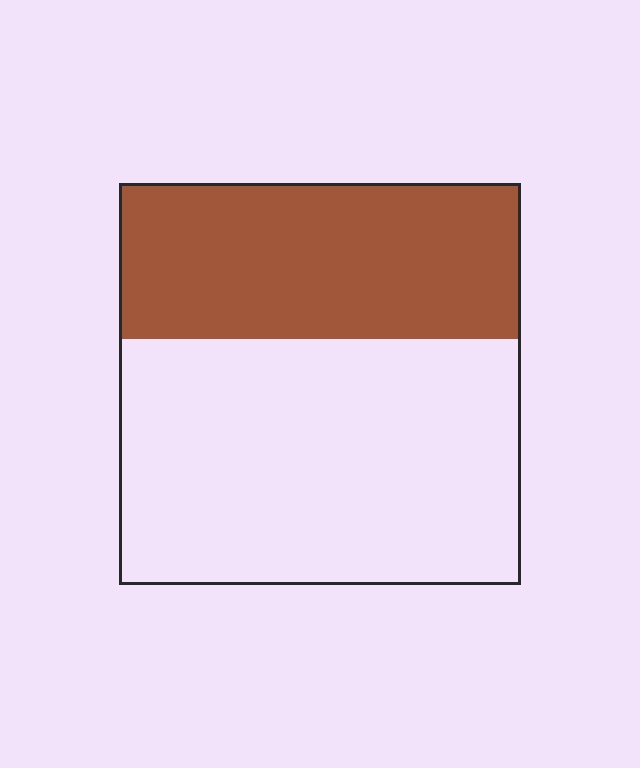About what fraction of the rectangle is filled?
About two fifths (2/5).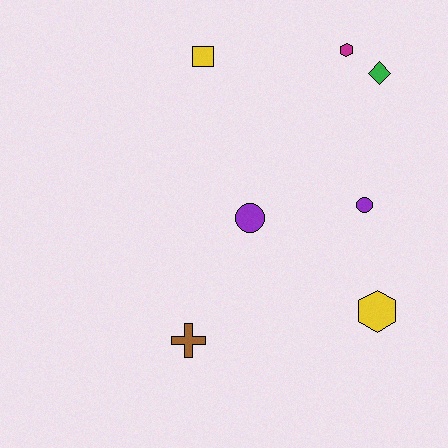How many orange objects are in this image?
There are no orange objects.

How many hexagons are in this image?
There are 2 hexagons.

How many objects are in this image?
There are 7 objects.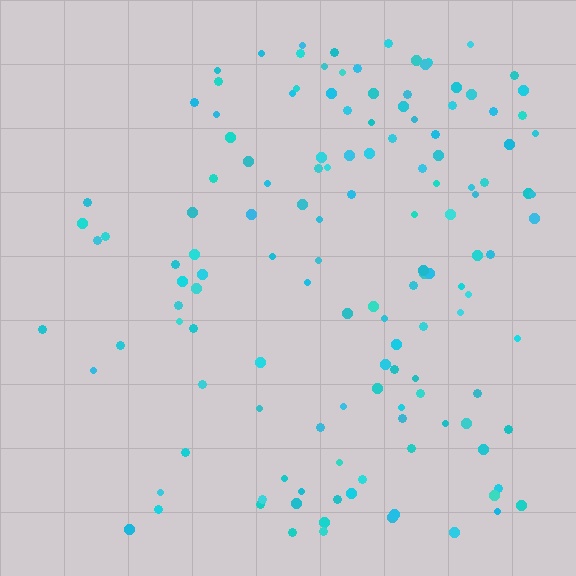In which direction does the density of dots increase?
From left to right, with the right side densest.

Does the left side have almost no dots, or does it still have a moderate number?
Still a moderate number, just noticeably fewer than the right.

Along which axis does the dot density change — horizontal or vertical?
Horizontal.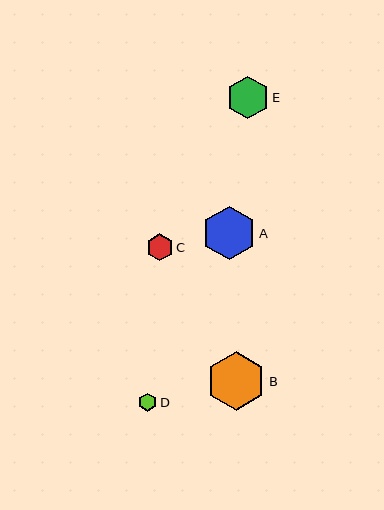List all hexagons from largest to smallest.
From largest to smallest: B, A, E, C, D.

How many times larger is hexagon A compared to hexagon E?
Hexagon A is approximately 1.3 times the size of hexagon E.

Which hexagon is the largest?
Hexagon B is the largest with a size of approximately 59 pixels.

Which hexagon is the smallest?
Hexagon D is the smallest with a size of approximately 18 pixels.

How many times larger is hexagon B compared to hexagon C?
Hexagon B is approximately 2.2 times the size of hexagon C.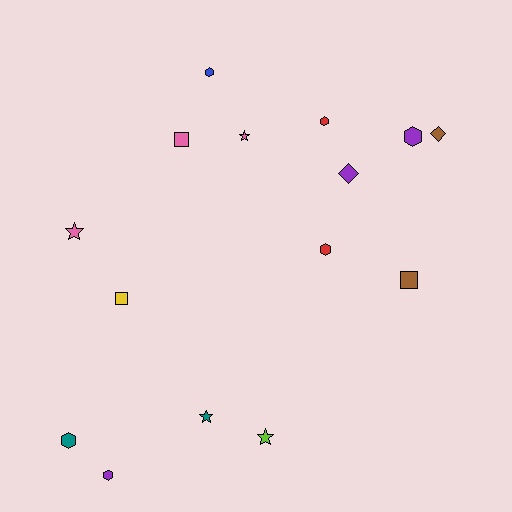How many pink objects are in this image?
There are 3 pink objects.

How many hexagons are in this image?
There are 6 hexagons.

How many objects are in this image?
There are 15 objects.